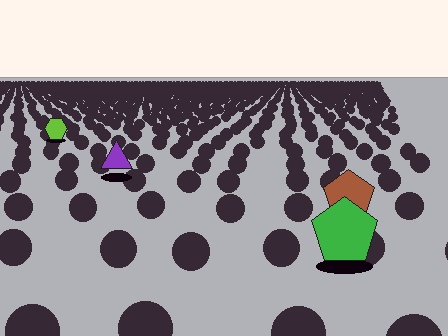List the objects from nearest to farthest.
From nearest to farthest: the green pentagon, the brown pentagon, the purple triangle, the lime hexagon.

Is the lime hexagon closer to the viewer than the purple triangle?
No. The purple triangle is closer — you can tell from the texture gradient: the ground texture is coarser near it.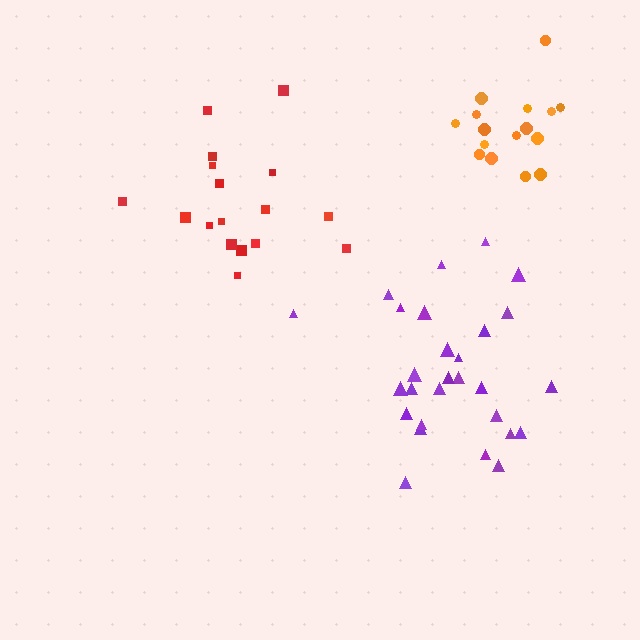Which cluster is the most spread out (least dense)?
Red.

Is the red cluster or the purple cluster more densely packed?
Purple.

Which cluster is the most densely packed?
Orange.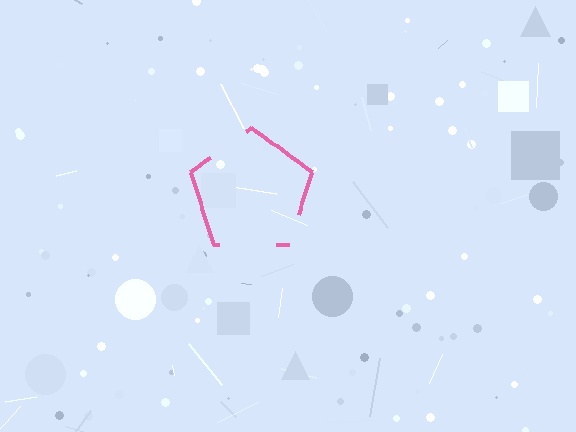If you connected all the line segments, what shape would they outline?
They would outline a pentagon.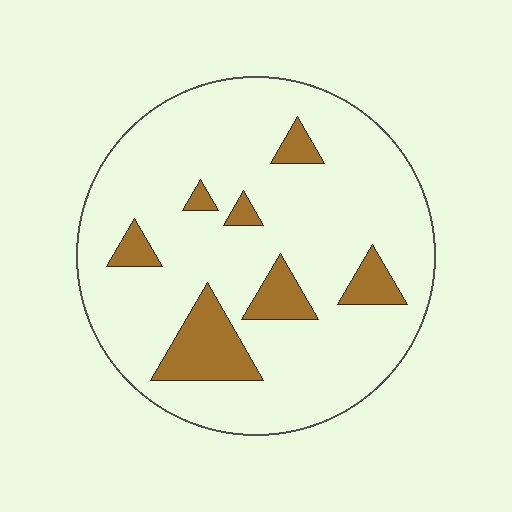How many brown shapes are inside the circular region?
7.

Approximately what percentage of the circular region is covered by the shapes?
Approximately 15%.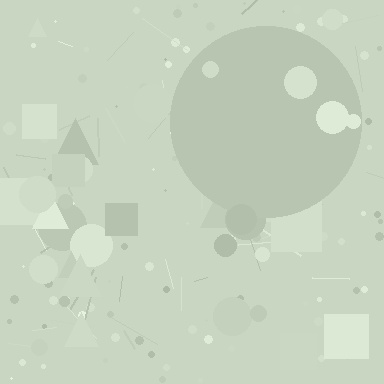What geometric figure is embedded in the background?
A circle is embedded in the background.